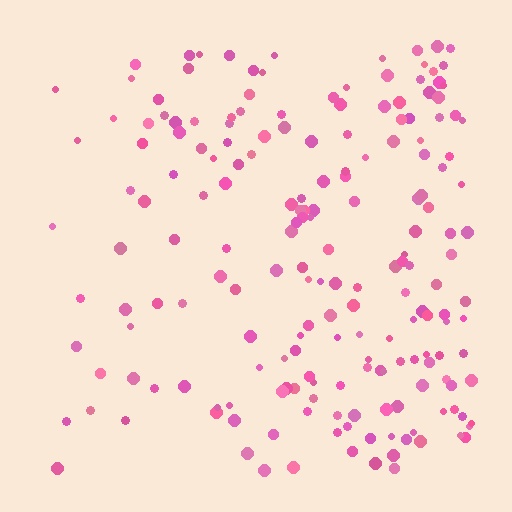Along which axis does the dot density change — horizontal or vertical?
Horizontal.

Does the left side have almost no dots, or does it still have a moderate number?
Still a moderate number, just noticeably fewer than the right.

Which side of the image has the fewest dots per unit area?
The left.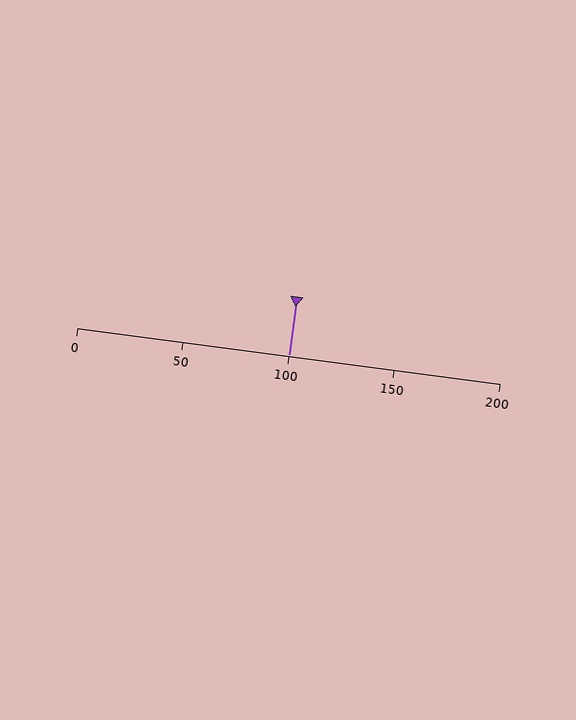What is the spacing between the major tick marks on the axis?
The major ticks are spaced 50 apart.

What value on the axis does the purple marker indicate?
The marker indicates approximately 100.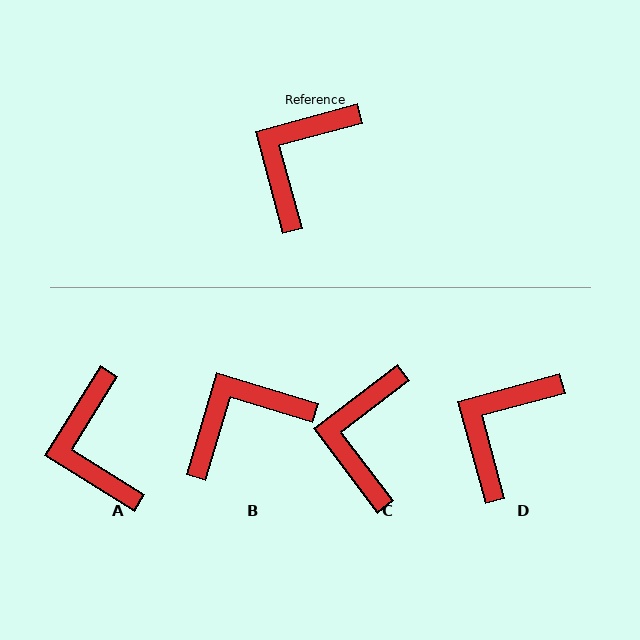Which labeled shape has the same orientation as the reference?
D.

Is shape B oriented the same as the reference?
No, it is off by about 32 degrees.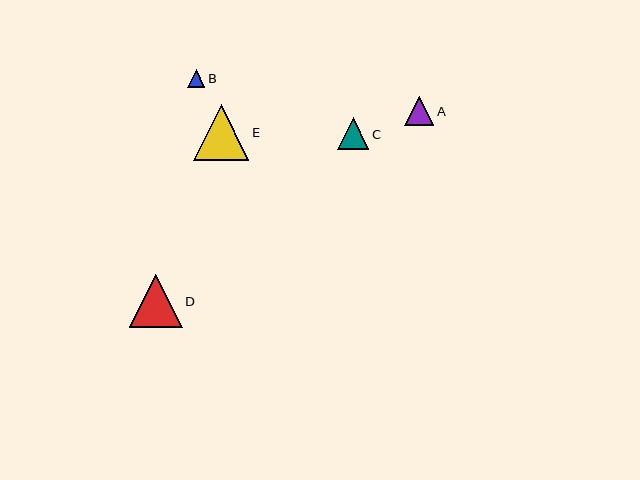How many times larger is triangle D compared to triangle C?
Triangle D is approximately 1.7 times the size of triangle C.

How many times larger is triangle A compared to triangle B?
Triangle A is approximately 1.7 times the size of triangle B.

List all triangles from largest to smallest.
From largest to smallest: E, D, C, A, B.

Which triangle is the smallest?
Triangle B is the smallest with a size of approximately 17 pixels.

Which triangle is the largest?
Triangle E is the largest with a size of approximately 55 pixels.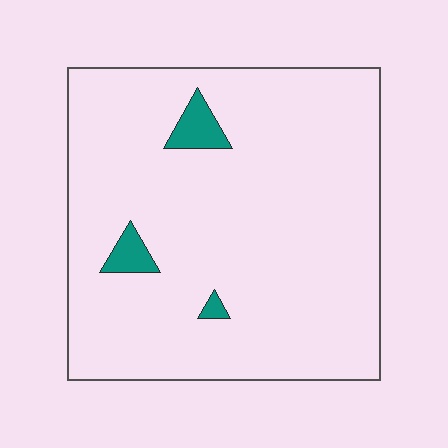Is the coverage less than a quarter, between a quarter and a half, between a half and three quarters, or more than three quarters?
Less than a quarter.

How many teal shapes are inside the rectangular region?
3.